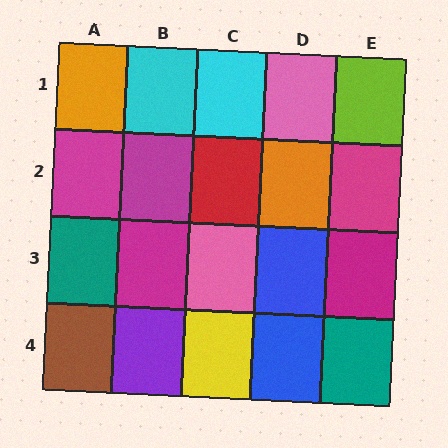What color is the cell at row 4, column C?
Yellow.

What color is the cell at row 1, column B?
Cyan.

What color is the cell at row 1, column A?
Orange.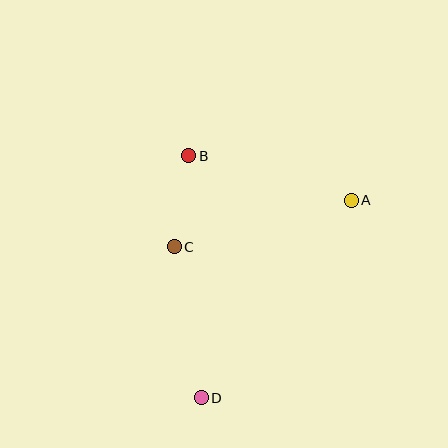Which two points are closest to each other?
Points B and C are closest to each other.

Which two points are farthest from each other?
Points A and D are farthest from each other.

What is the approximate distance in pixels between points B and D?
The distance between B and D is approximately 242 pixels.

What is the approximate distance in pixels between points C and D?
The distance between C and D is approximately 153 pixels.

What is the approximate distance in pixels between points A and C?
The distance between A and C is approximately 183 pixels.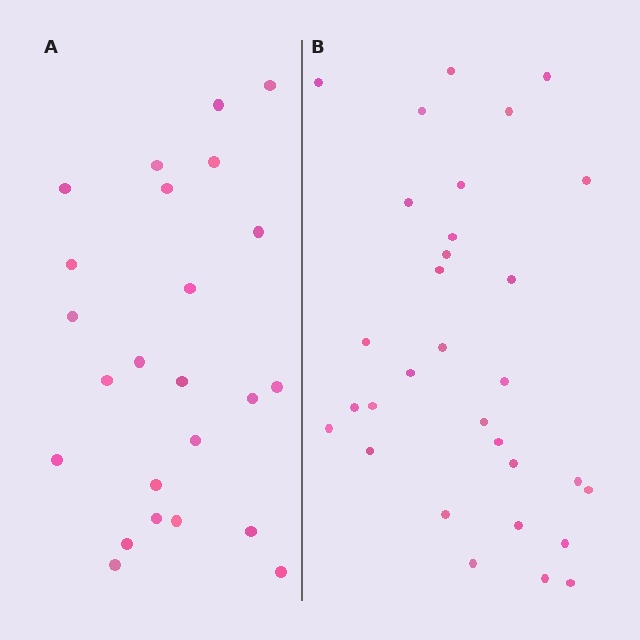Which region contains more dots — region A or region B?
Region B (the right region) has more dots.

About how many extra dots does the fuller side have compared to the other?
Region B has roughly 8 or so more dots than region A.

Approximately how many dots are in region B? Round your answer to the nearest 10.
About 30 dots. (The exact count is 31, which rounds to 30.)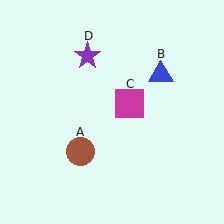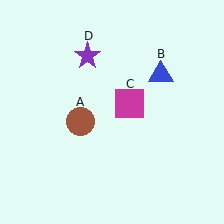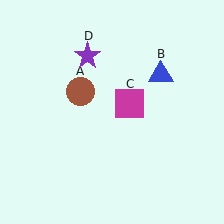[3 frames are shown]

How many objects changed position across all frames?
1 object changed position: brown circle (object A).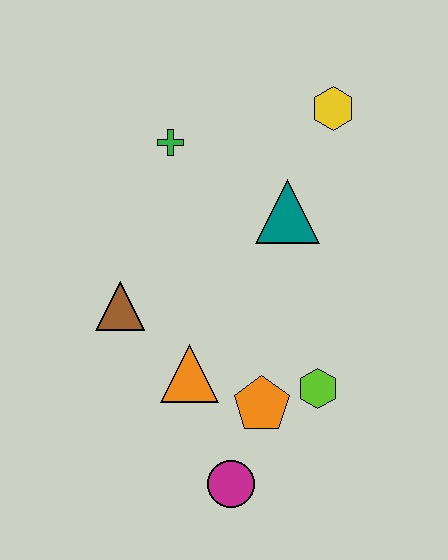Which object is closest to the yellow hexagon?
The teal triangle is closest to the yellow hexagon.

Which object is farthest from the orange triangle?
The yellow hexagon is farthest from the orange triangle.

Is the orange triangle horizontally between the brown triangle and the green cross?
No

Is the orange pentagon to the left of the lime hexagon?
Yes